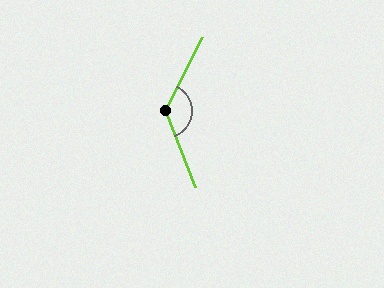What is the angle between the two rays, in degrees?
Approximately 131 degrees.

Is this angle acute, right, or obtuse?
It is obtuse.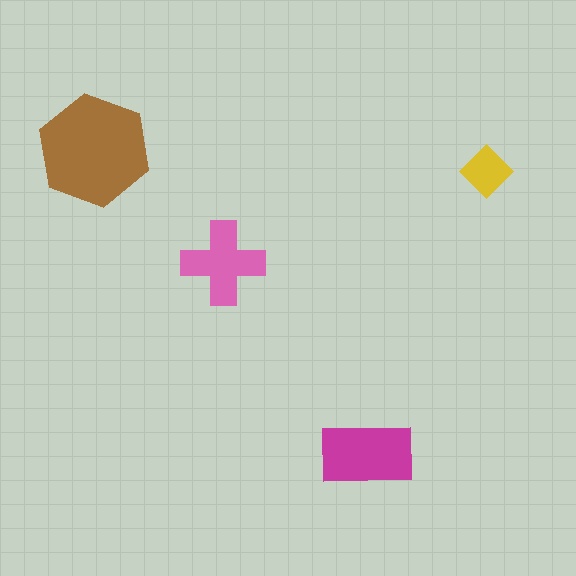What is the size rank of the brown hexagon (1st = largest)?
1st.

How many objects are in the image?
There are 4 objects in the image.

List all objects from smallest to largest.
The yellow diamond, the pink cross, the magenta rectangle, the brown hexagon.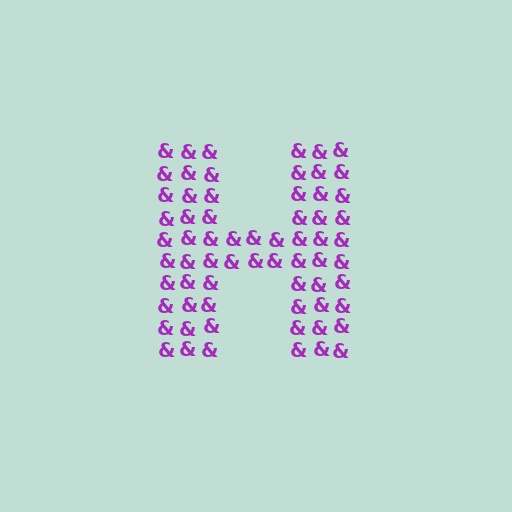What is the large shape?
The large shape is the letter H.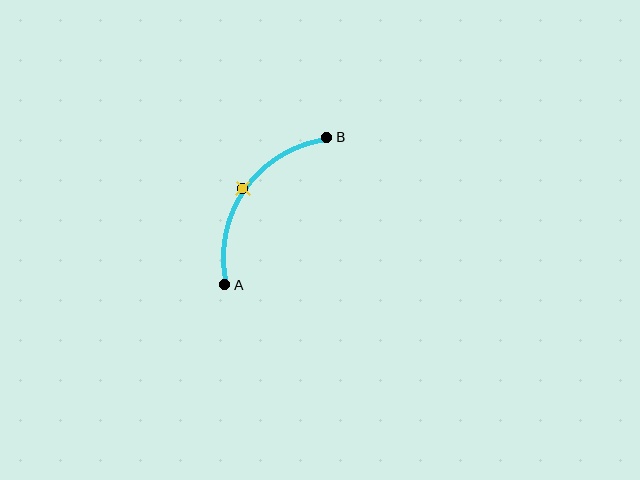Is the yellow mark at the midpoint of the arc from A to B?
Yes. The yellow mark lies on the arc at equal arc-length from both A and B — it is the arc midpoint.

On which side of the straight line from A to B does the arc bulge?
The arc bulges above and to the left of the straight line connecting A and B.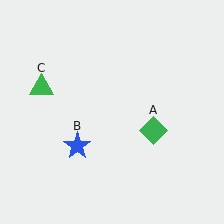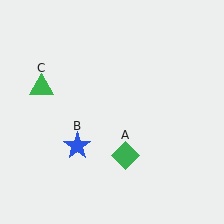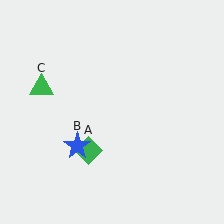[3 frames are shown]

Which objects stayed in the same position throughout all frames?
Blue star (object B) and green triangle (object C) remained stationary.